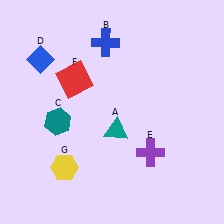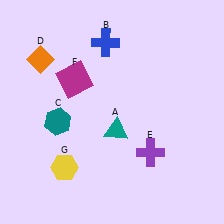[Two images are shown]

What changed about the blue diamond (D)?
In Image 1, D is blue. In Image 2, it changed to orange.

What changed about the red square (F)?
In Image 1, F is red. In Image 2, it changed to magenta.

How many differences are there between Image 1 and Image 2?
There are 2 differences between the two images.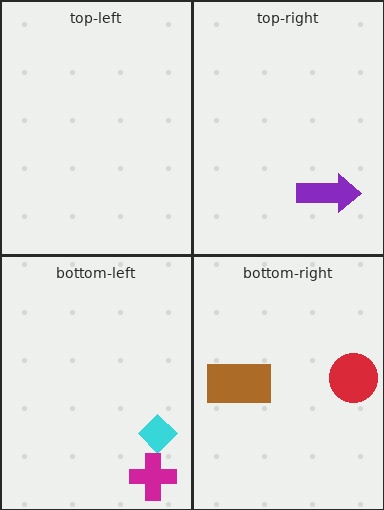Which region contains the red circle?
The bottom-right region.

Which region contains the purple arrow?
The top-right region.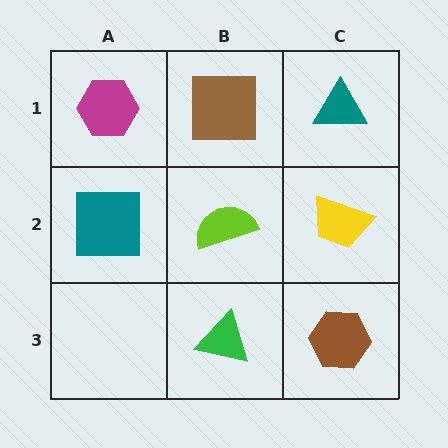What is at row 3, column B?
A green triangle.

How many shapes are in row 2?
3 shapes.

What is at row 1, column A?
A magenta hexagon.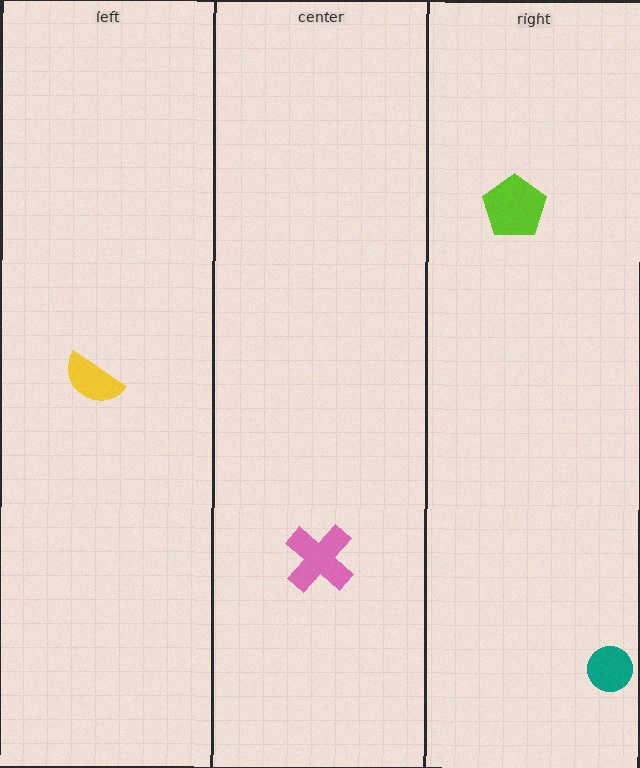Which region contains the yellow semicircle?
The left region.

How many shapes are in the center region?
1.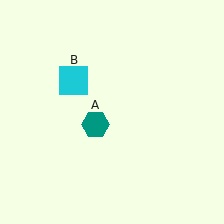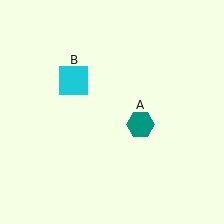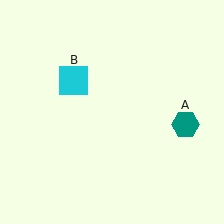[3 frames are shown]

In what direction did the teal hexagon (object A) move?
The teal hexagon (object A) moved right.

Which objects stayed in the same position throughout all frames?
Cyan square (object B) remained stationary.